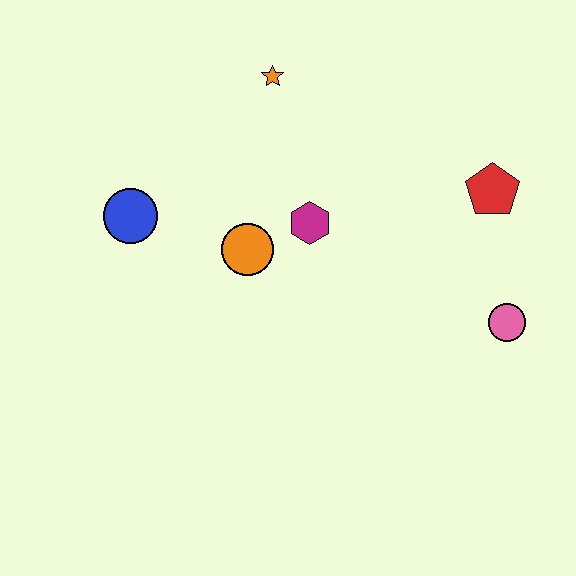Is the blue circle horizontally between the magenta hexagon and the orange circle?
No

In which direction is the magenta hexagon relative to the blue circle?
The magenta hexagon is to the right of the blue circle.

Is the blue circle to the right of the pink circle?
No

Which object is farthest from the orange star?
The pink circle is farthest from the orange star.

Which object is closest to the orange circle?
The magenta hexagon is closest to the orange circle.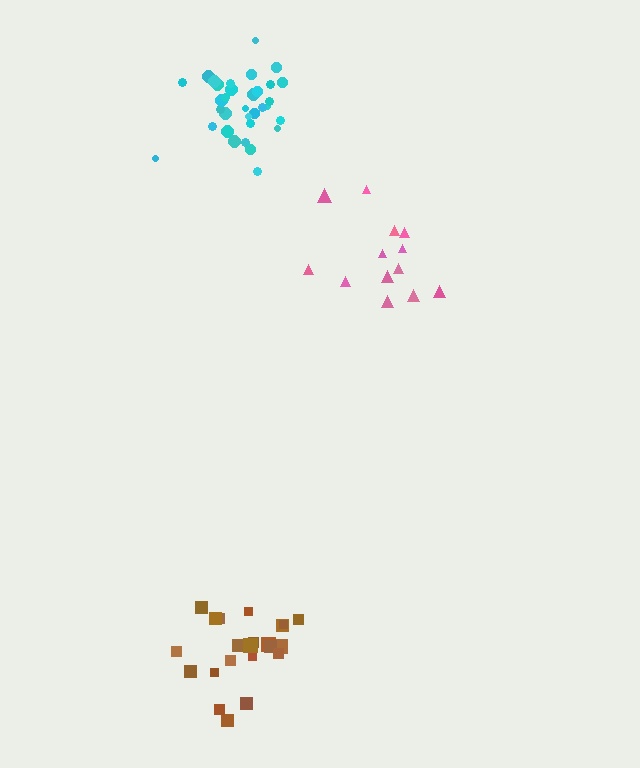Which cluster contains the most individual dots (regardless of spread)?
Cyan (34).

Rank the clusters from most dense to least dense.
cyan, brown, pink.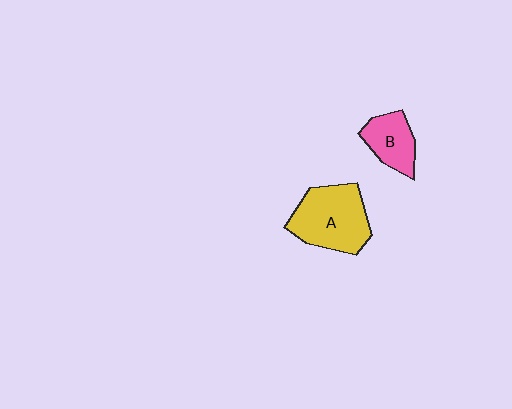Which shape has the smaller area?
Shape B (pink).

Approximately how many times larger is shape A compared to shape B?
Approximately 1.8 times.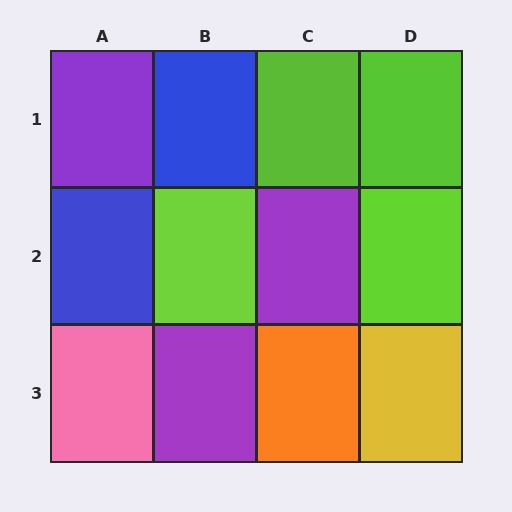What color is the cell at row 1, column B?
Blue.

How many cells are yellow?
1 cell is yellow.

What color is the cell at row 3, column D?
Yellow.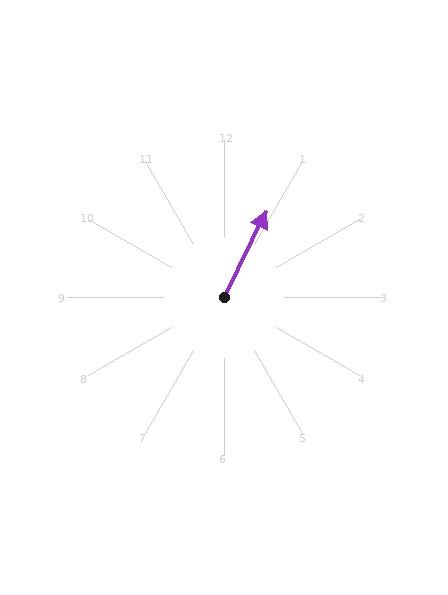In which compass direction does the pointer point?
Northeast.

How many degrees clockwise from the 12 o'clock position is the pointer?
Approximately 26 degrees.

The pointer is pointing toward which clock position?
Roughly 1 o'clock.